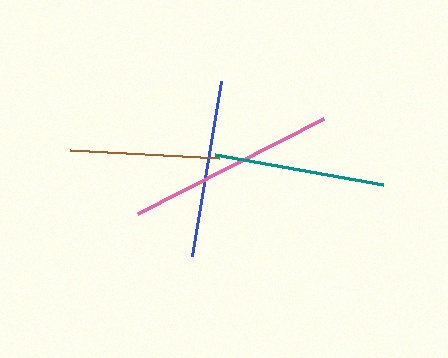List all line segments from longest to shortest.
From longest to shortest: pink, blue, teal, brown.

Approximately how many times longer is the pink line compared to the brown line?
The pink line is approximately 1.4 times the length of the brown line.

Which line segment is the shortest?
The brown line is the shortest at approximately 150 pixels.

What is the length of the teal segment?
The teal segment is approximately 170 pixels long.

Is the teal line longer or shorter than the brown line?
The teal line is longer than the brown line.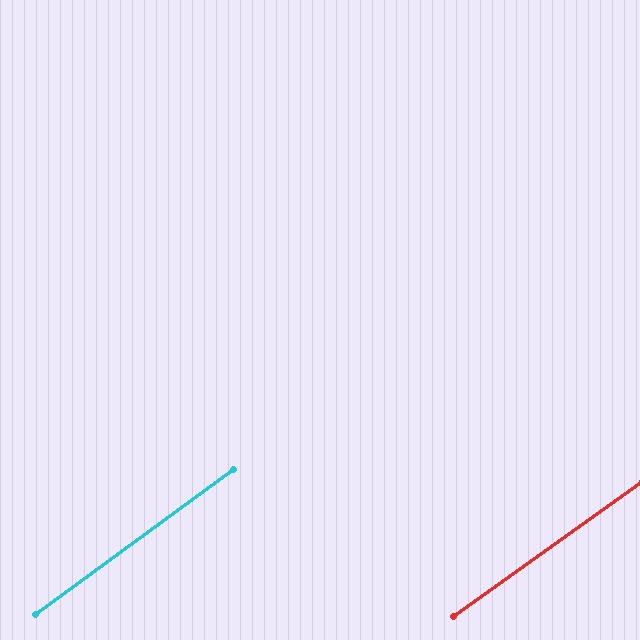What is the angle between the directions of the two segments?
Approximately 0 degrees.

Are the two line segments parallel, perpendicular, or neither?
Parallel — their directions differ by only 0.4°.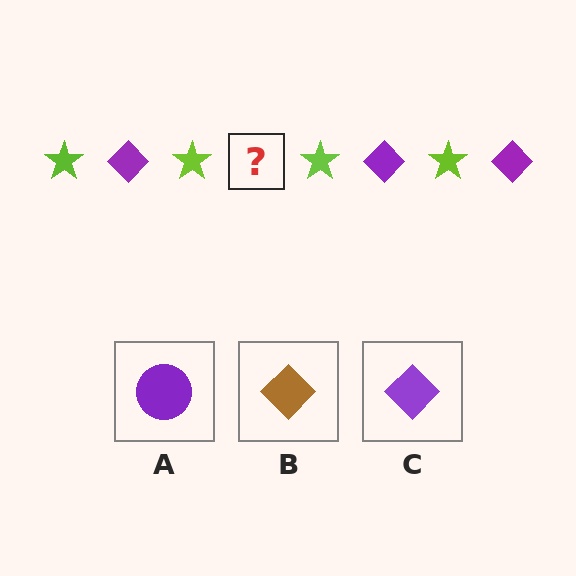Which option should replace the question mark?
Option C.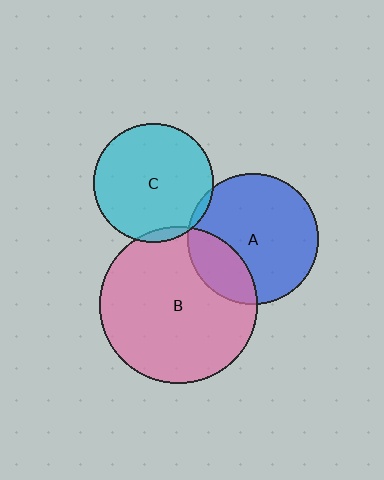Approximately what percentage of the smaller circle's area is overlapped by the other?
Approximately 25%.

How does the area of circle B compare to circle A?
Approximately 1.4 times.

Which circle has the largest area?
Circle B (pink).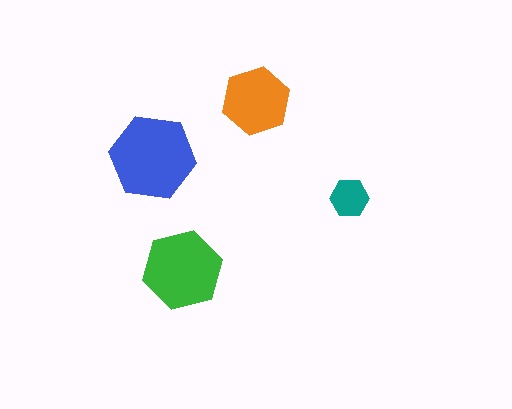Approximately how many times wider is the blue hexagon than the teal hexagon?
About 2 times wider.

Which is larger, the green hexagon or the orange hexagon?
The green one.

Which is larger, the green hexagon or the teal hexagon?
The green one.